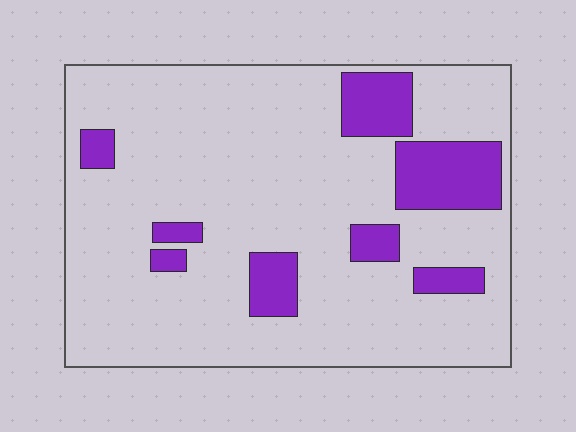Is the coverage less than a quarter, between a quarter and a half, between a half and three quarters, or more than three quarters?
Less than a quarter.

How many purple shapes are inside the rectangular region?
8.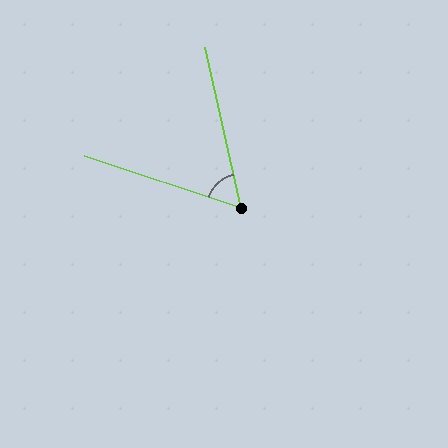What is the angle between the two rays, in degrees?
Approximately 59 degrees.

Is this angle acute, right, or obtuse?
It is acute.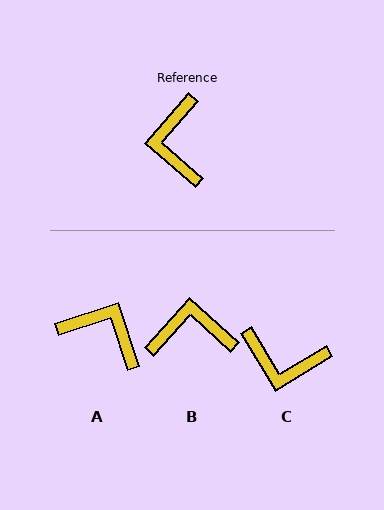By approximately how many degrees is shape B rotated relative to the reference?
Approximately 91 degrees clockwise.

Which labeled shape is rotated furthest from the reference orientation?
A, about 121 degrees away.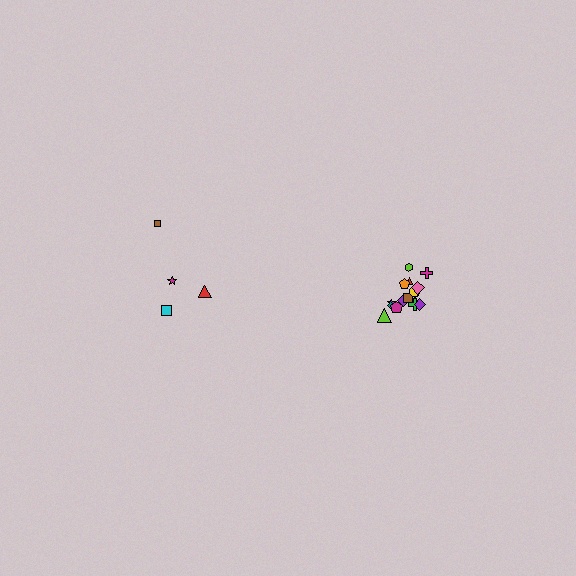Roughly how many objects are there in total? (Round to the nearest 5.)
Roughly 20 objects in total.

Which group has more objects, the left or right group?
The right group.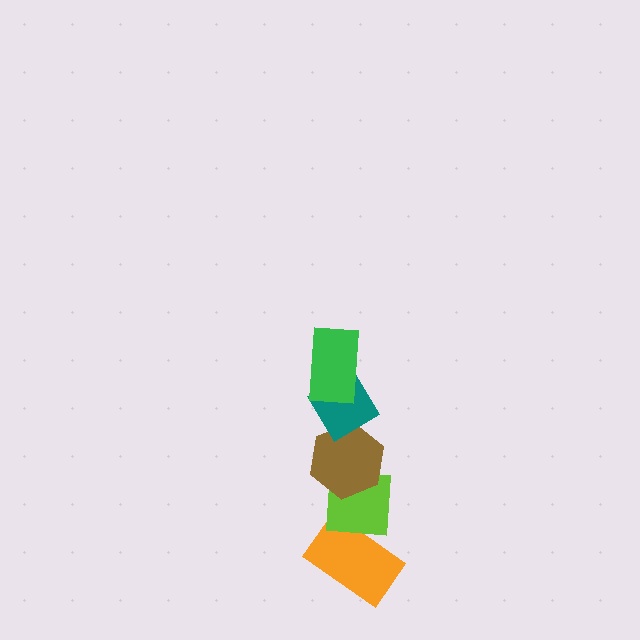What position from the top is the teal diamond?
The teal diamond is 2nd from the top.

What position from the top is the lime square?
The lime square is 4th from the top.